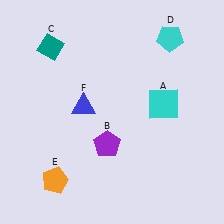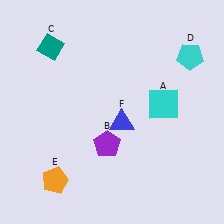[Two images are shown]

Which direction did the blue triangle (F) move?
The blue triangle (F) moved right.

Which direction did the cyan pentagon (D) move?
The cyan pentagon (D) moved right.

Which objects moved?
The objects that moved are: the cyan pentagon (D), the blue triangle (F).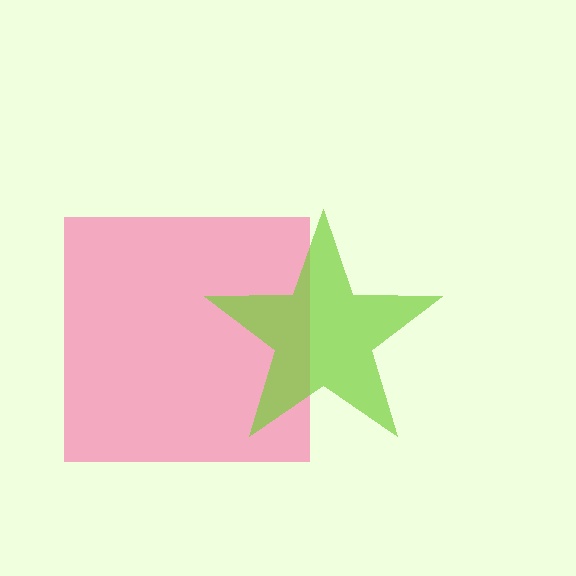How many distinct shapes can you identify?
There are 2 distinct shapes: a pink square, a lime star.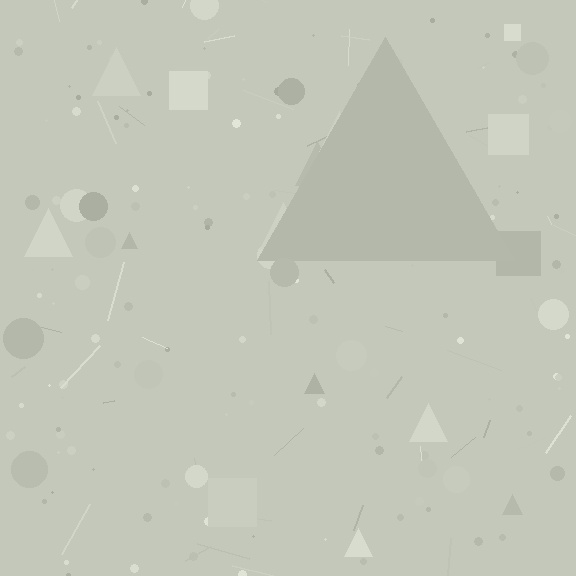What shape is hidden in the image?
A triangle is hidden in the image.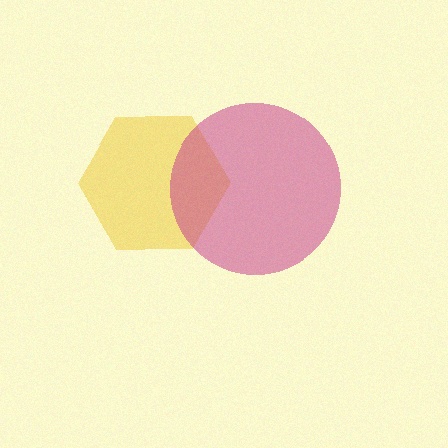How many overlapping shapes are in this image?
There are 2 overlapping shapes in the image.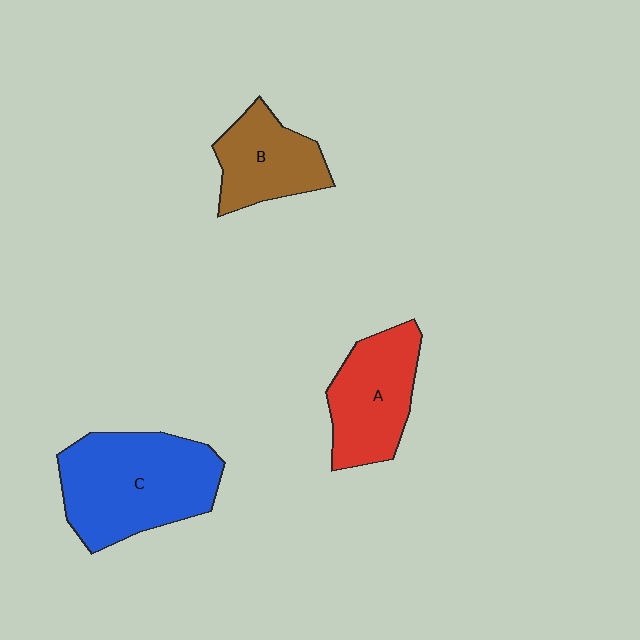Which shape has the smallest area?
Shape B (brown).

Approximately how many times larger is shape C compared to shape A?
Approximately 1.5 times.